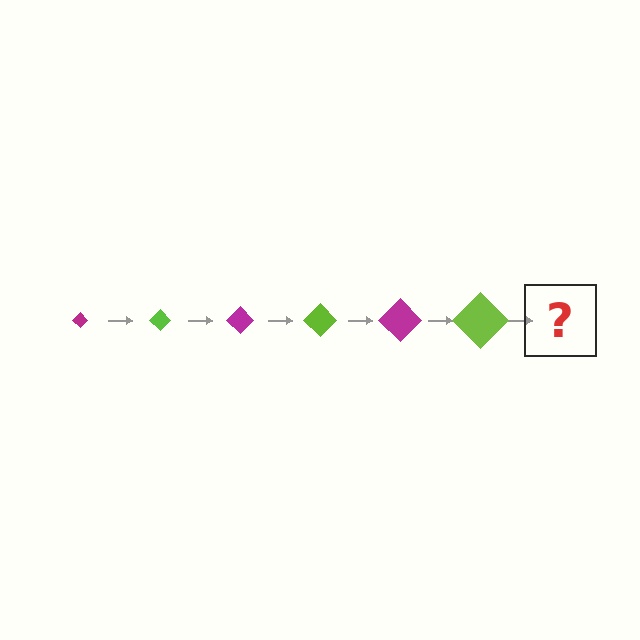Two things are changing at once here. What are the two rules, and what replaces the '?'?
The two rules are that the diamond grows larger each step and the color cycles through magenta and lime. The '?' should be a magenta diamond, larger than the previous one.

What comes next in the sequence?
The next element should be a magenta diamond, larger than the previous one.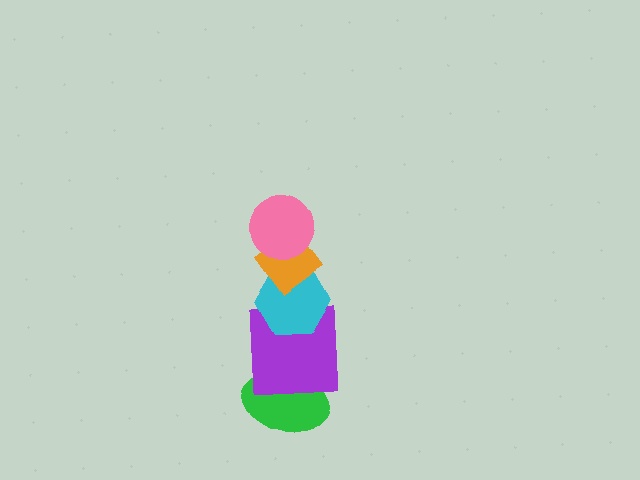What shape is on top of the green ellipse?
The purple square is on top of the green ellipse.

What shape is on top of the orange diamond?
The pink circle is on top of the orange diamond.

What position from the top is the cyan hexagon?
The cyan hexagon is 3rd from the top.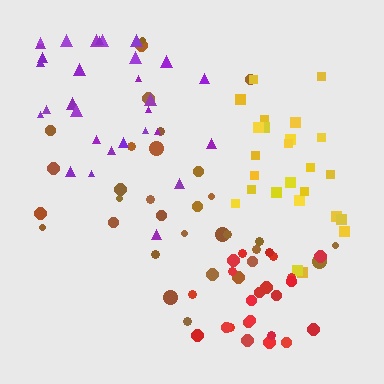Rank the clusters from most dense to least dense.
red, yellow, purple, brown.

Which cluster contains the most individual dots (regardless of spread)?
Brown (32).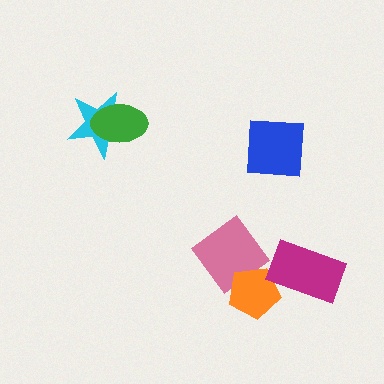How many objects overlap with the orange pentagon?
2 objects overlap with the orange pentagon.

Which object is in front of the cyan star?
The green ellipse is in front of the cyan star.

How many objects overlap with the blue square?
0 objects overlap with the blue square.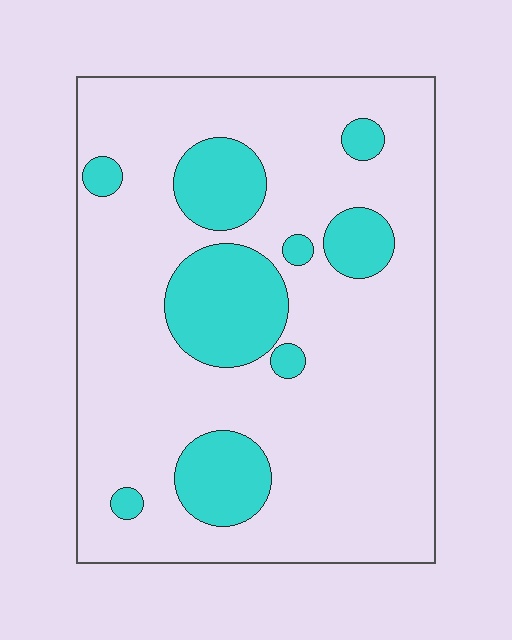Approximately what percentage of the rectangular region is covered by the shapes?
Approximately 20%.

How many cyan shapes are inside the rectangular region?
9.